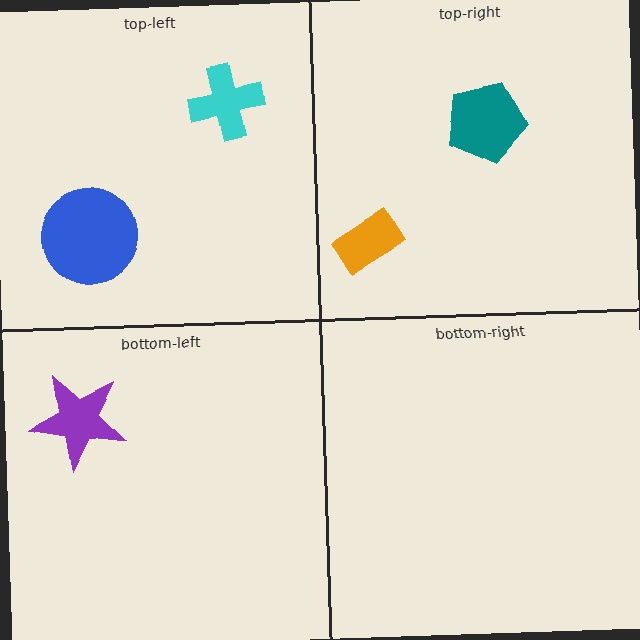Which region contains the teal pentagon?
The top-right region.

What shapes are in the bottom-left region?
The purple star.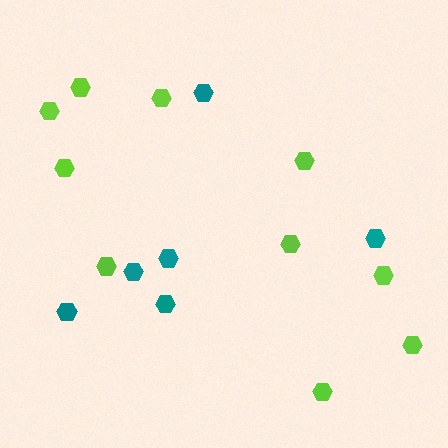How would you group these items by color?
There are 2 groups: one group of teal hexagons (6) and one group of lime hexagons (10).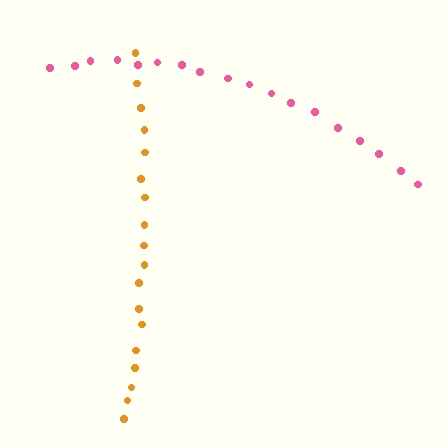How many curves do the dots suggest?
There are 2 distinct paths.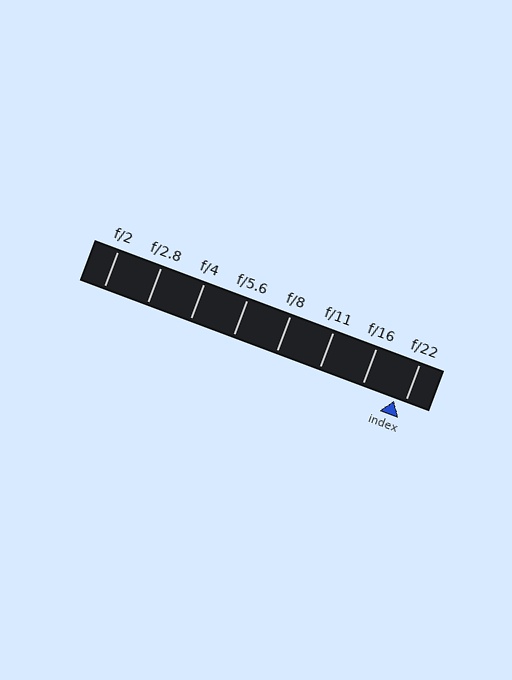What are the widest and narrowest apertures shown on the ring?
The widest aperture shown is f/2 and the narrowest is f/22.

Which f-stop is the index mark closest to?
The index mark is closest to f/22.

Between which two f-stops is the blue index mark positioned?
The index mark is between f/16 and f/22.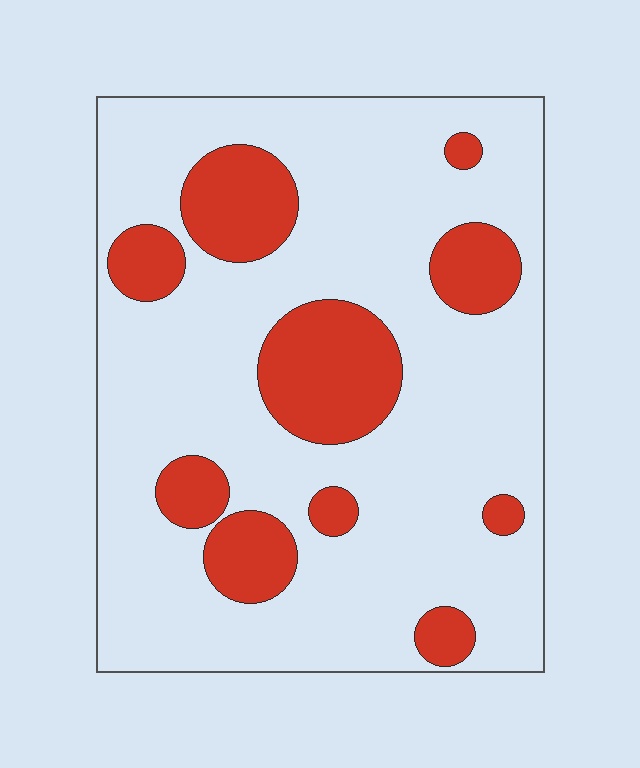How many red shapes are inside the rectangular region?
10.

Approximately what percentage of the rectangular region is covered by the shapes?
Approximately 25%.